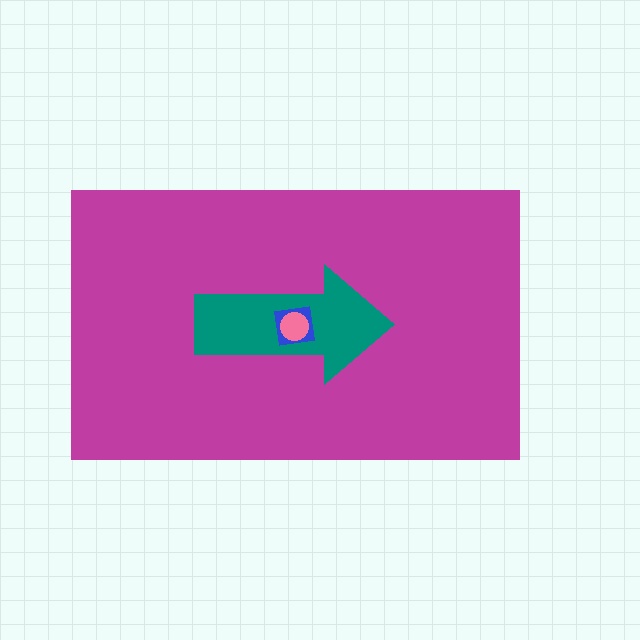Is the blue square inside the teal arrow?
Yes.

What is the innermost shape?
The pink circle.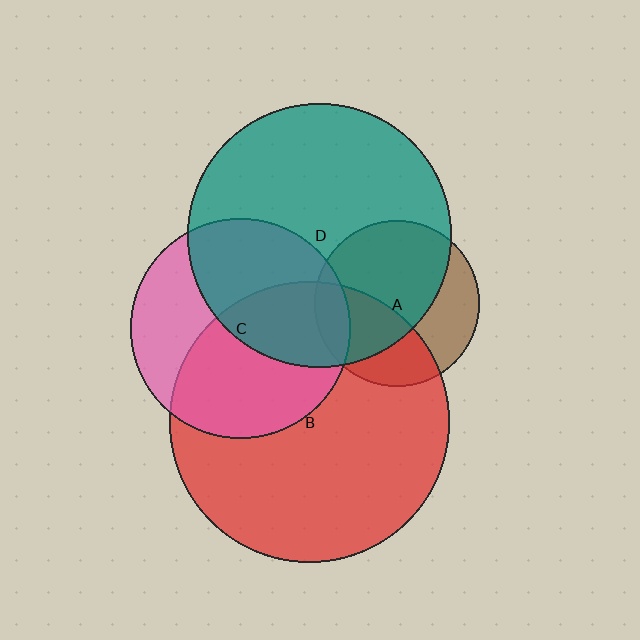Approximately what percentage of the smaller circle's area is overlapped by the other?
Approximately 40%.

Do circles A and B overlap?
Yes.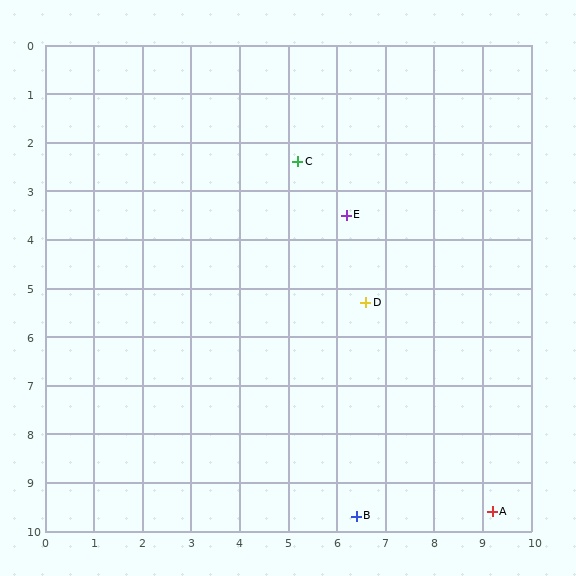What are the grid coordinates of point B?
Point B is at approximately (6.4, 9.7).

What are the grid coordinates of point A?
Point A is at approximately (9.2, 9.6).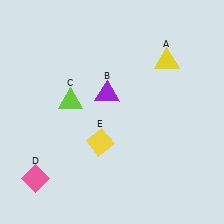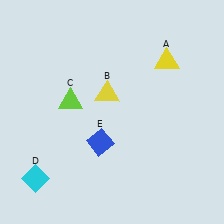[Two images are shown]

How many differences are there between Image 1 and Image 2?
There are 3 differences between the two images.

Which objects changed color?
B changed from purple to yellow. D changed from pink to cyan. E changed from yellow to blue.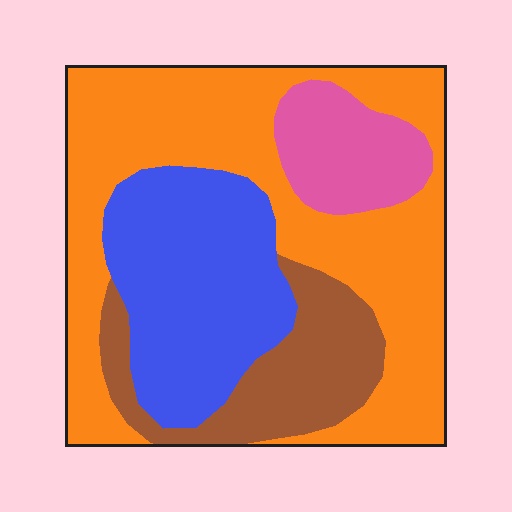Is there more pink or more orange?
Orange.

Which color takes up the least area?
Pink, at roughly 10%.